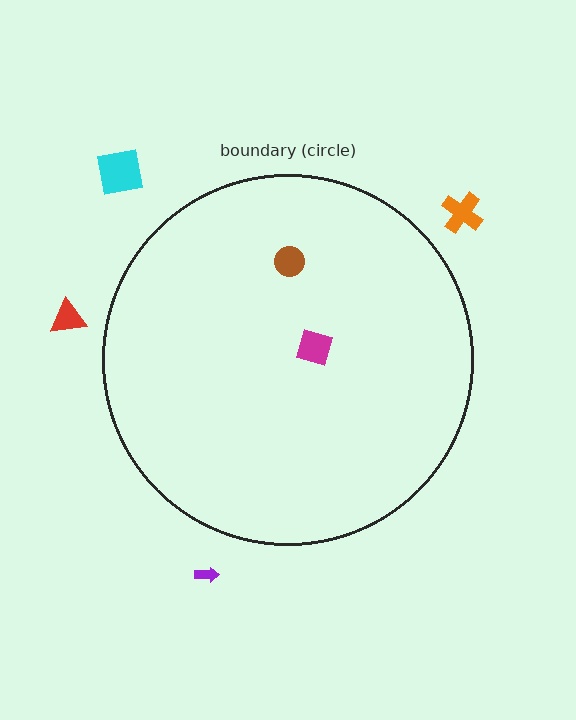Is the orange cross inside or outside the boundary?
Outside.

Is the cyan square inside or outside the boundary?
Outside.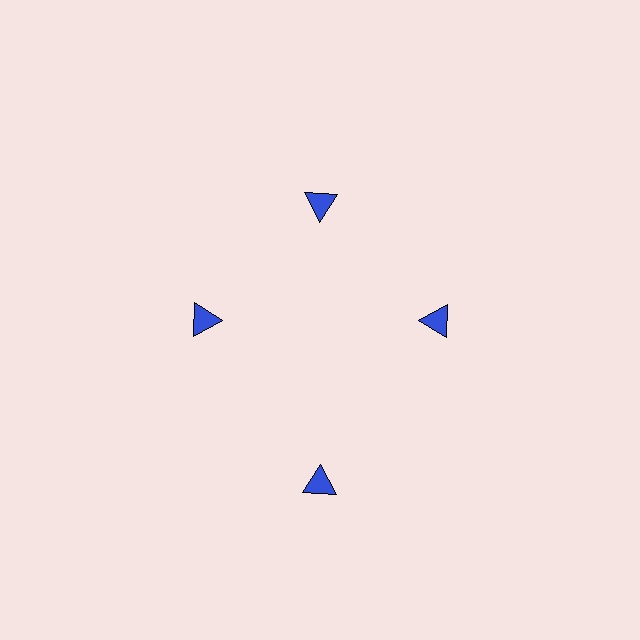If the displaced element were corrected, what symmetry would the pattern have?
It would have 4-fold rotational symmetry — the pattern would map onto itself every 90 degrees.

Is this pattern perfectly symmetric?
No. The 4 blue triangles are arranged in a ring, but one element near the 6 o'clock position is pushed outward from the center, breaking the 4-fold rotational symmetry.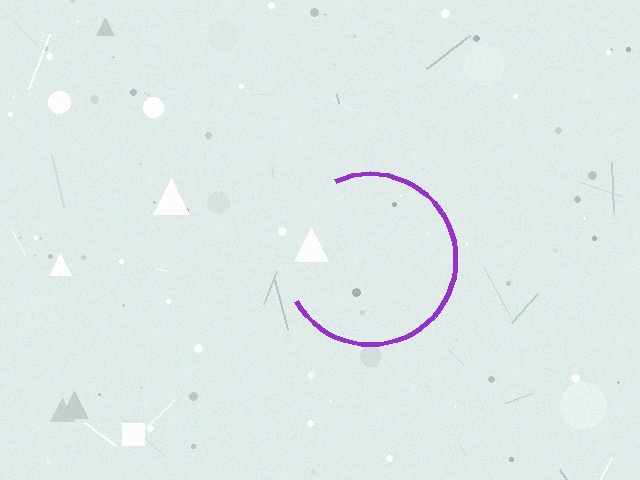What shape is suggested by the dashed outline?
The dashed outline suggests a circle.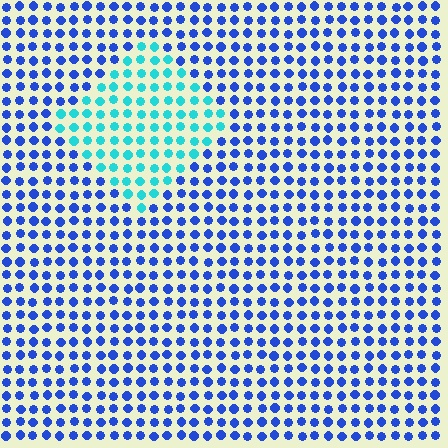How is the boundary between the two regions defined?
The boundary is defined purely by a slight shift in hue (about 47 degrees). Spacing, size, and orientation are identical on both sides.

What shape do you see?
I see a diamond.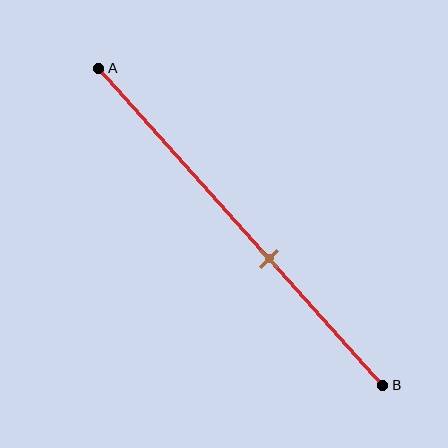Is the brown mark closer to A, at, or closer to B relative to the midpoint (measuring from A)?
The brown mark is closer to point B than the midpoint of segment AB.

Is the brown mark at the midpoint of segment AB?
No, the mark is at about 60% from A, not at the 50% midpoint.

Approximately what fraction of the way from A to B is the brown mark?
The brown mark is approximately 60% of the way from A to B.